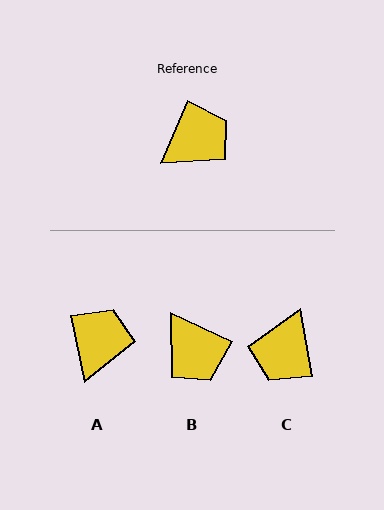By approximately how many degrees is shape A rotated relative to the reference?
Approximately 35 degrees counter-clockwise.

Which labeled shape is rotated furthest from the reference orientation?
C, about 147 degrees away.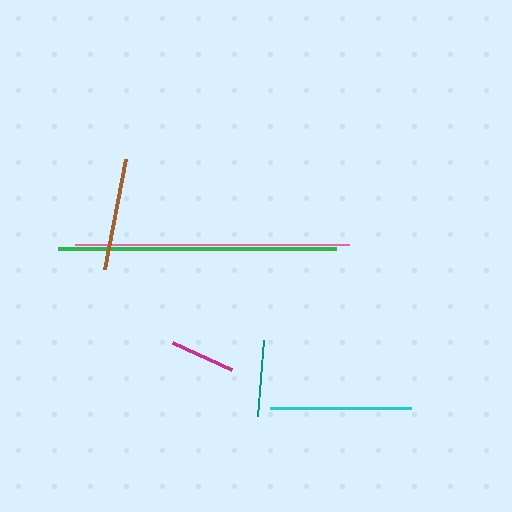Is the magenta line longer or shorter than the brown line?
The brown line is longer than the magenta line.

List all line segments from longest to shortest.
From longest to shortest: green, pink, cyan, brown, teal, magenta.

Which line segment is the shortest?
The magenta line is the shortest at approximately 65 pixels.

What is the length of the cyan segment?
The cyan segment is approximately 141 pixels long.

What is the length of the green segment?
The green segment is approximately 278 pixels long.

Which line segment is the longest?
The green line is the longest at approximately 278 pixels.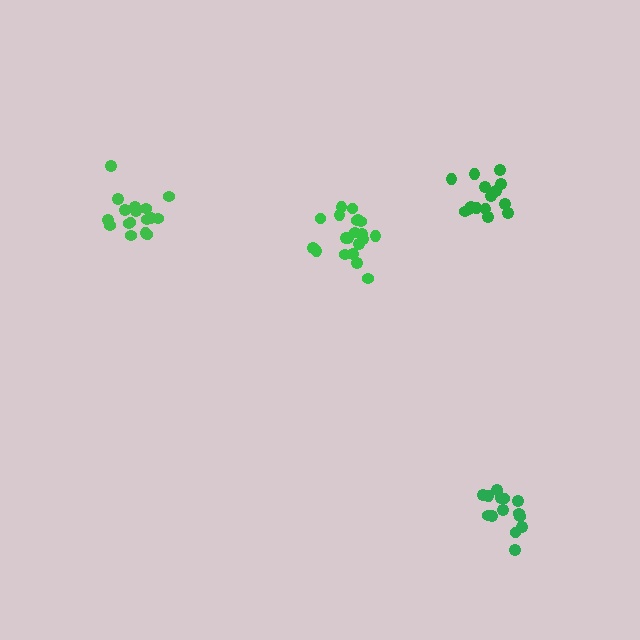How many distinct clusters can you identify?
There are 4 distinct clusters.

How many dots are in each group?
Group 1: 14 dots, Group 2: 15 dots, Group 3: 17 dots, Group 4: 20 dots (66 total).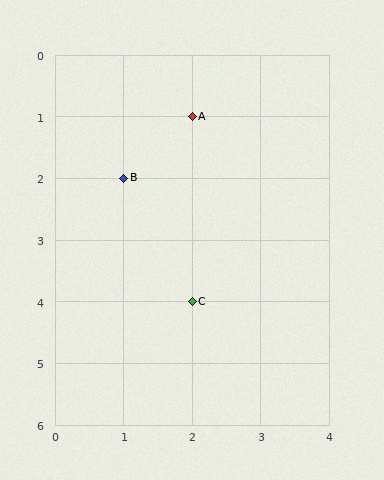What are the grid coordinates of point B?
Point B is at grid coordinates (1, 2).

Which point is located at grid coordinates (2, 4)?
Point C is at (2, 4).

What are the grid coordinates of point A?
Point A is at grid coordinates (2, 1).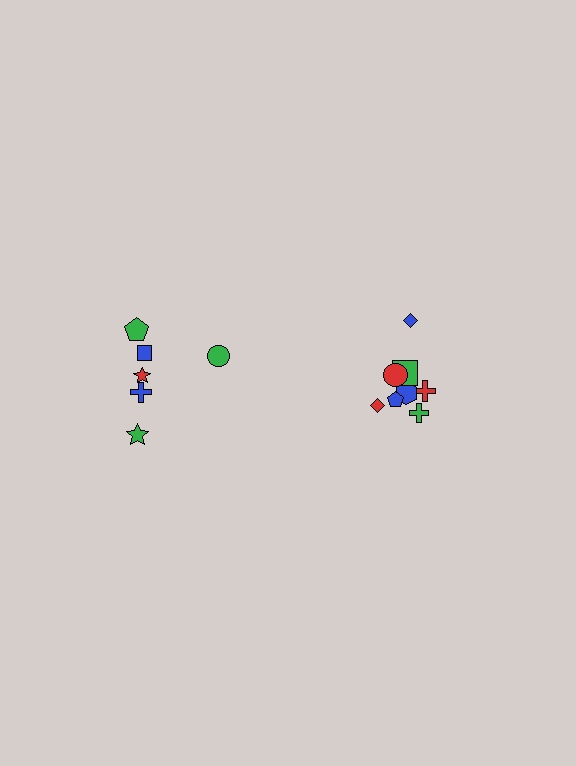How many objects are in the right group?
There are 8 objects.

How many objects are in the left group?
There are 6 objects.